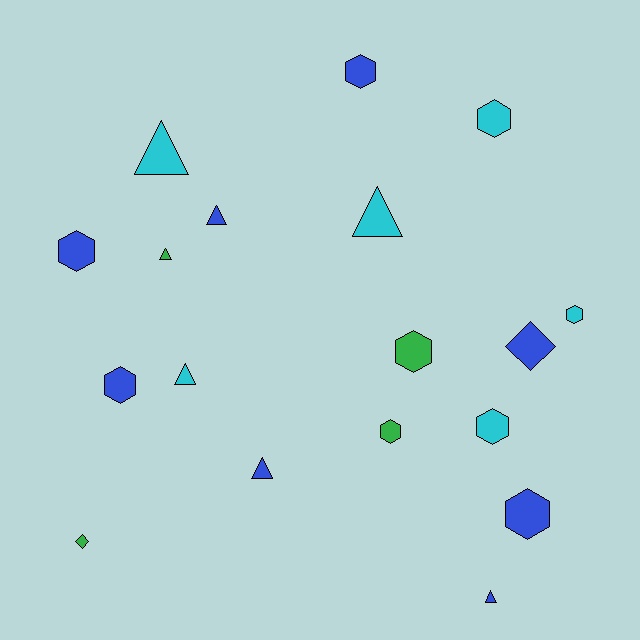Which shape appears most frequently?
Hexagon, with 9 objects.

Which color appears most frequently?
Blue, with 8 objects.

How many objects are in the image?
There are 18 objects.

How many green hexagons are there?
There are 2 green hexagons.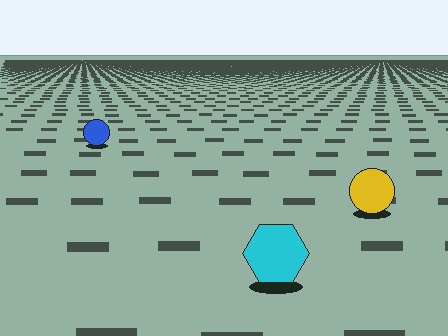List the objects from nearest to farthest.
From nearest to farthest: the cyan hexagon, the yellow circle, the blue circle.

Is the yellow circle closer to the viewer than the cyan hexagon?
No. The cyan hexagon is closer — you can tell from the texture gradient: the ground texture is coarser near it.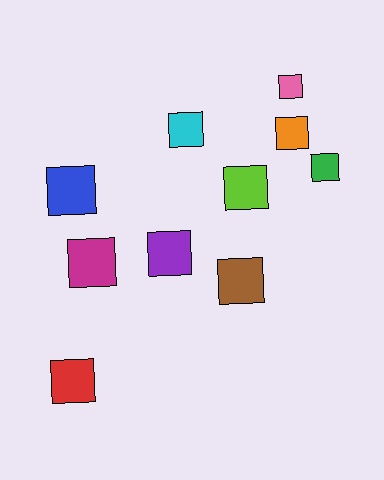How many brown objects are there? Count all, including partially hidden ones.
There is 1 brown object.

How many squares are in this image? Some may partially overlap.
There are 10 squares.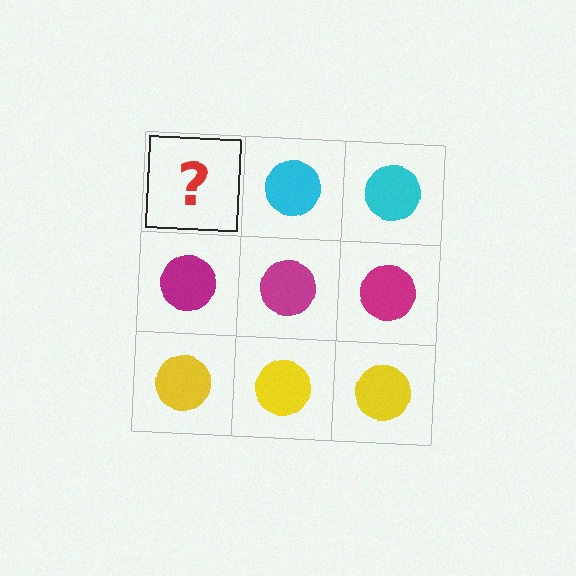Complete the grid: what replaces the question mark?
The question mark should be replaced with a cyan circle.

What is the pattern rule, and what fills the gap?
The rule is that each row has a consistent color. The gap should be filled with a cyan circle.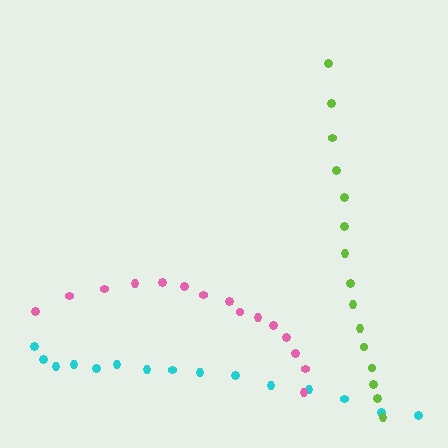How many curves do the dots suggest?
There are 3 distinct paths.